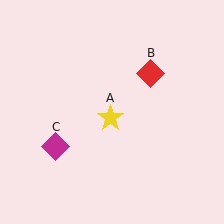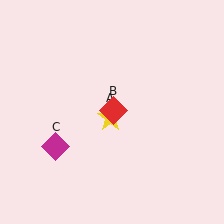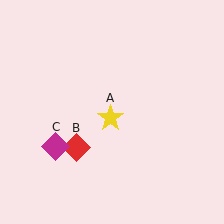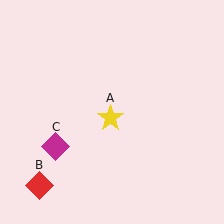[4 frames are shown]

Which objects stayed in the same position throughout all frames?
Yellow star (object A) and magenta diamond (object C) remained stationary.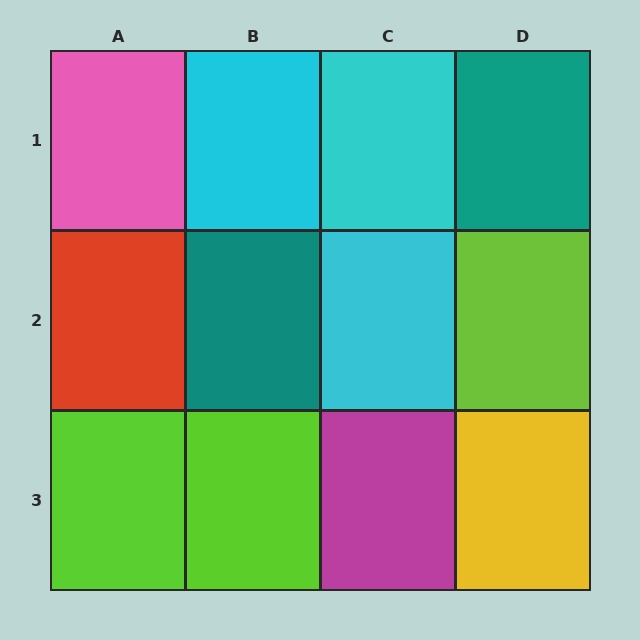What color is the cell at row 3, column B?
Lime.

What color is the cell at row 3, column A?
Lime.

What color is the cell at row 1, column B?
Cyan.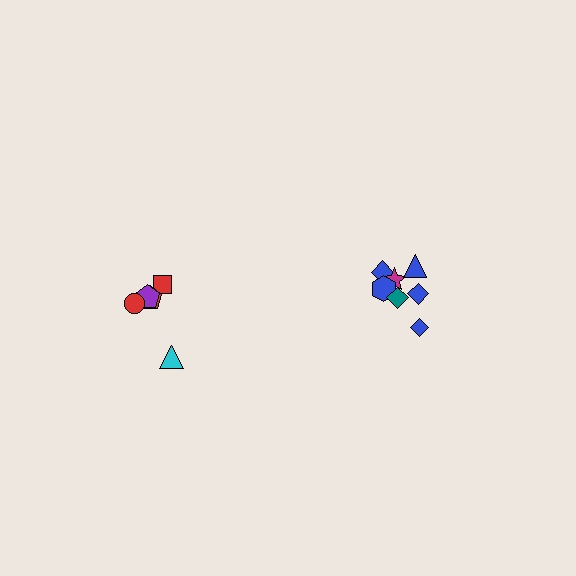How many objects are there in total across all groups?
There are 12 objects.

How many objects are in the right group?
There are 7 objects.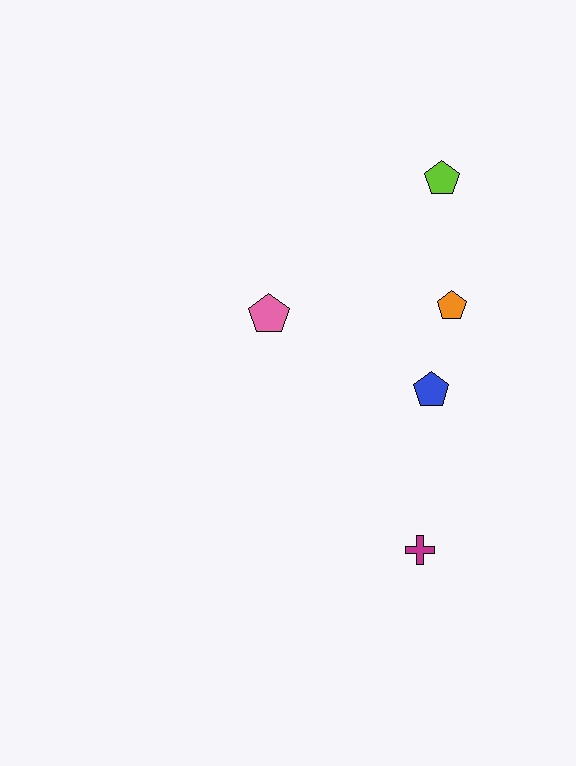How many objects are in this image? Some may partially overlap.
There are 5 objects.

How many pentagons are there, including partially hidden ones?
There are 4 pentagons.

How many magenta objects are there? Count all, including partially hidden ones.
There is 1 magenta object.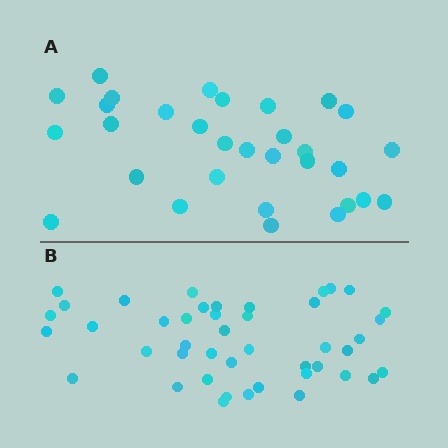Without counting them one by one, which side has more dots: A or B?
Region B (the bottom region) has more dots.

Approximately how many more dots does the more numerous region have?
Region B has approximately 15 more dots than region A.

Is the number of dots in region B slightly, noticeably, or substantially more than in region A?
Region B has noticeably more, but not dramatically so. The ratio is roughly 1.4 to 1.